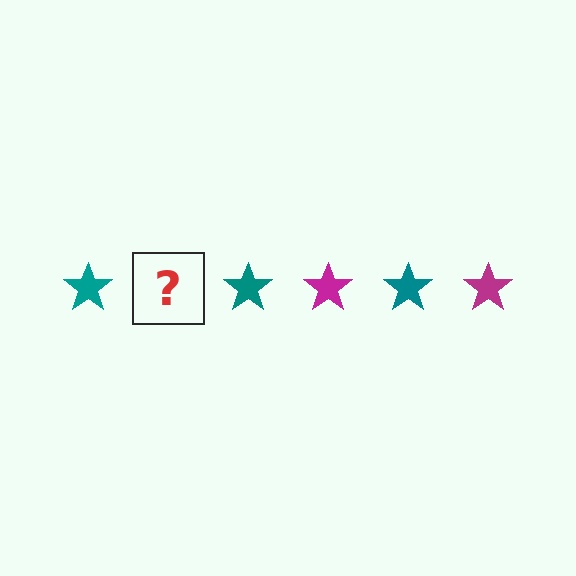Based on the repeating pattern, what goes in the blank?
The blank should be a magenta star.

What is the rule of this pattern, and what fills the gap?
The rule is that the pattern cycles through teal, magenta stars. The gap should be filled with a magenta star.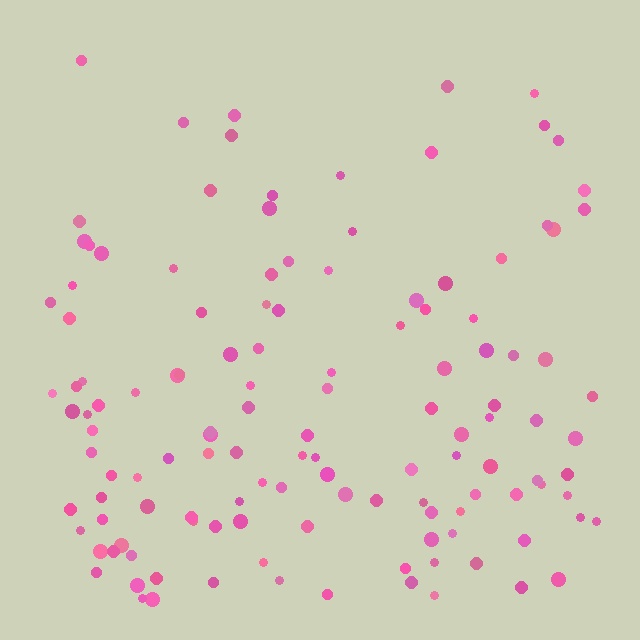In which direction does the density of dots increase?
From top to bottom, with the bottom side densest.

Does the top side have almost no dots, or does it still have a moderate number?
Still a moderate number, just noticeably fewer than the bottom.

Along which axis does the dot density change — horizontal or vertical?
Vertical.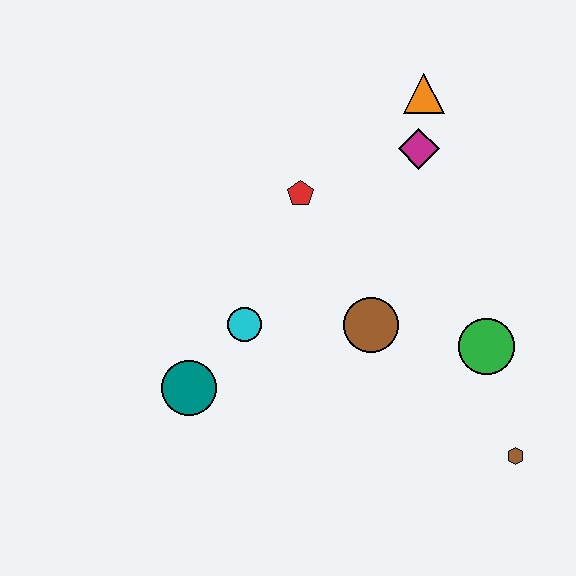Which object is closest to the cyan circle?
The teal circle is closest to the cyan circle.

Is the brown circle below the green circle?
No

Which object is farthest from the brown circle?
The orange triangle is farthest from the brown circle.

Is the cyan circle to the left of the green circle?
Yes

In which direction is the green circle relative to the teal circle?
The green circle is to the right of the teal circle.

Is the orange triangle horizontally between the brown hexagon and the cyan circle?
Yes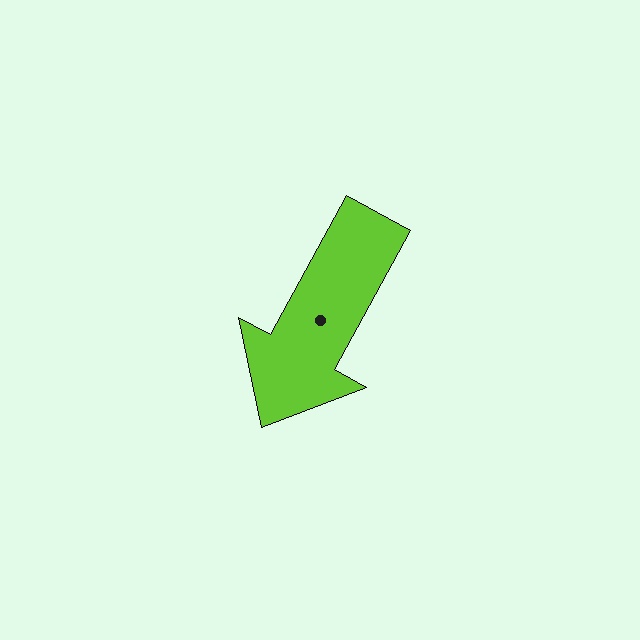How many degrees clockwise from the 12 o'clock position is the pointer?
Approximately 208 degrees.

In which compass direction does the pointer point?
Southwest.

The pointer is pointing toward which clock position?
Roughly 7 o'clock.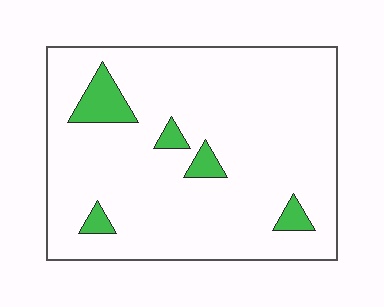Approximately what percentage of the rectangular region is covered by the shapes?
Approximately 10%.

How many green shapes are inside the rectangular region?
5.